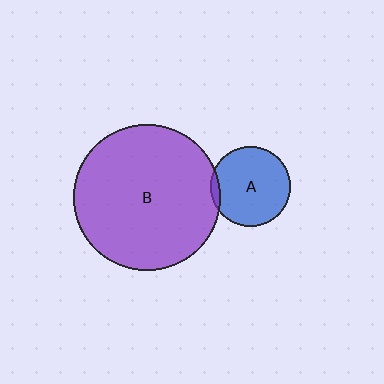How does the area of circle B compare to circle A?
Approximately 3.3 times.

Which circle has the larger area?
Circle B (purple).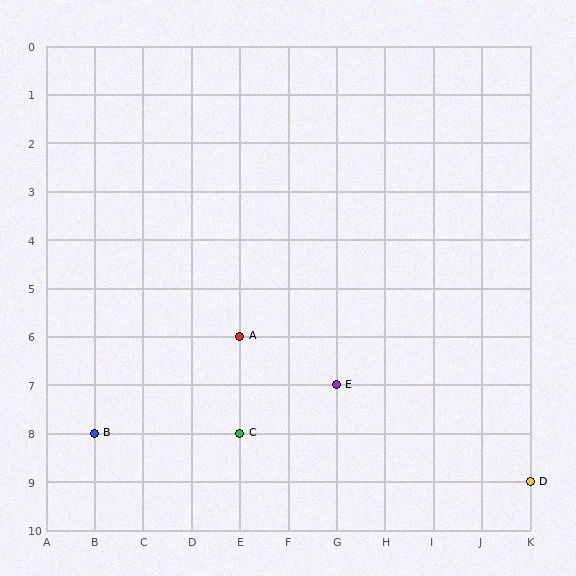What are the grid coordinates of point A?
Point A is at grid coordinates (E, 6).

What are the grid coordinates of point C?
Point C is at grid coordinates (E, 8).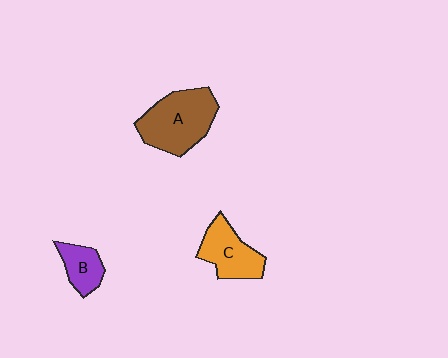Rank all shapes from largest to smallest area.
From largest to smallest: A (brown), C (orange), B (purple).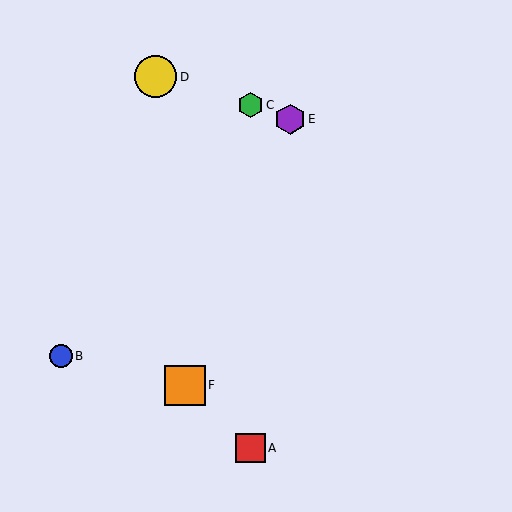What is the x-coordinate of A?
Object A is at x≈251.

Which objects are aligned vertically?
Objects A, C are aligned vertically.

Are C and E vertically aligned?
No, C is at x≈251 and E is at x≈290.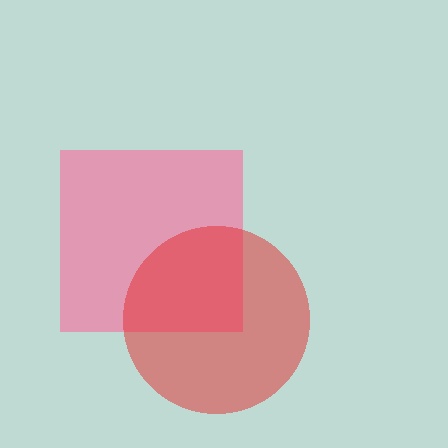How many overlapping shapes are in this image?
There are 2 overlapping shapes in the image.